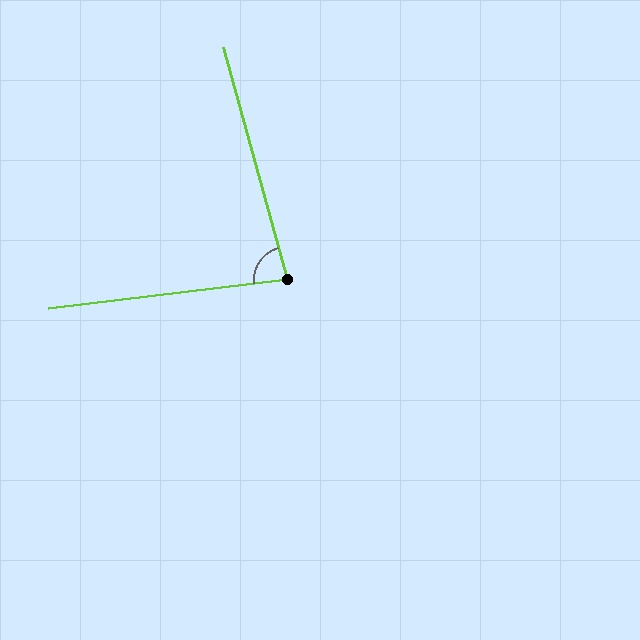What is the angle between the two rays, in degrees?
Approximately 82 degrees.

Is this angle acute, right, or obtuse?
It is acute.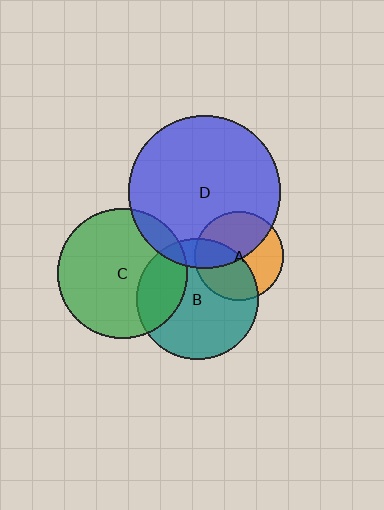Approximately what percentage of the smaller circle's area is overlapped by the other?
Approximately 15%.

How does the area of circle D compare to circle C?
Approximately 1.4 times.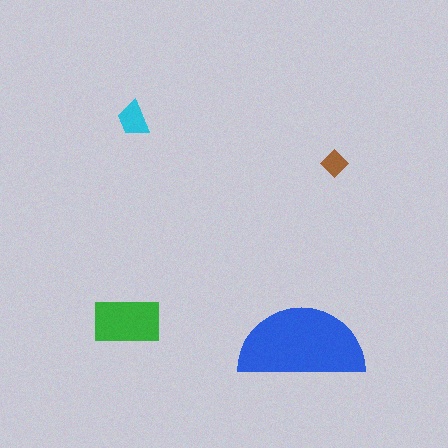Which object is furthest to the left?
The green rectangle is leftmost.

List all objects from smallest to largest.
The brown diamond, the cyan trapezoid, the green rectangle, the blue semicircle.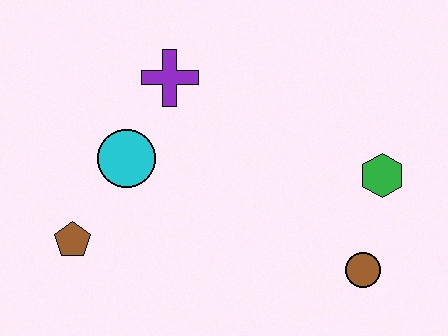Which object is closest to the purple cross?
The cyan circle is closest to the purple cross.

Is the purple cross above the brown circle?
Yes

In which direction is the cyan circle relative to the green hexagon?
The cyan circle is to the left of the green hexagon.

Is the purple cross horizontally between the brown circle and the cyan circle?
Yes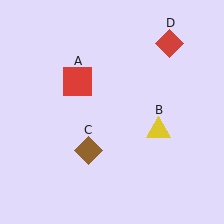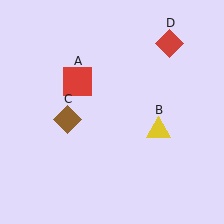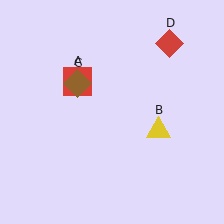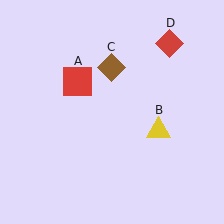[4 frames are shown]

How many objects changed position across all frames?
1 object changed position: brown diamond (object C).